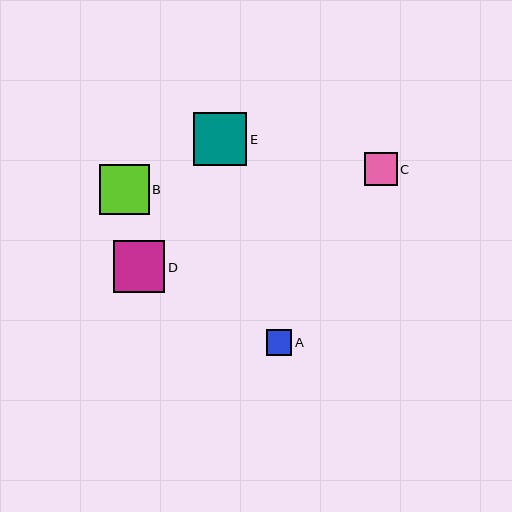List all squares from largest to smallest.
From largest to smallest: E, D, B, C, A.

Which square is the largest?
Square E is the largest with a size of approximately 53 pixels.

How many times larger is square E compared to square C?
Square E is approximately 1.6 times the size of square C.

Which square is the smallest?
Square A is the smallest with a size of approximately 25 pixels.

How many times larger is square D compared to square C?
Square D is approximately 1.6 times the size of square C.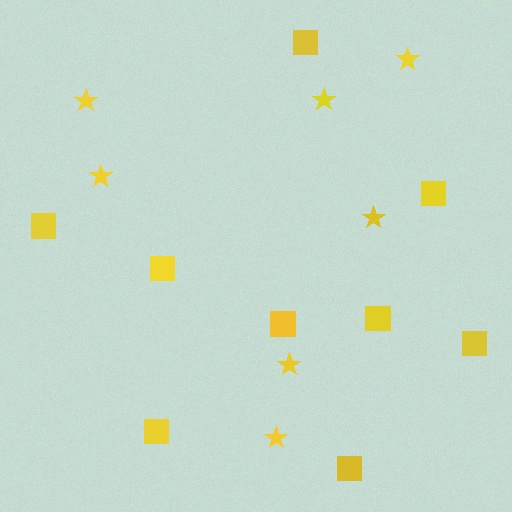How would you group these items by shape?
There are 2 groups: one group of squares (9) and one group of stars (7).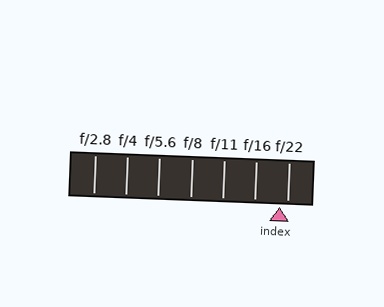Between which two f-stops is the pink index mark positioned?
The index mark is between f/16 and f/22.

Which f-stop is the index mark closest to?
The index mark is closest to f/22.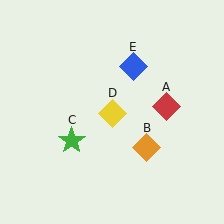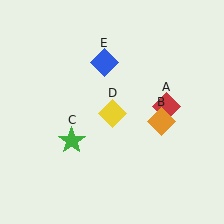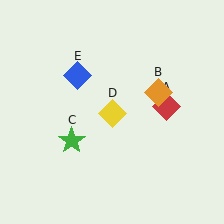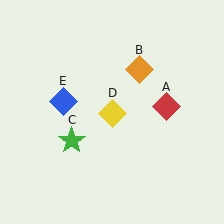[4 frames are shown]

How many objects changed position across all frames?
2 objects changed position: orange diamond (object B), blue diamond (object E).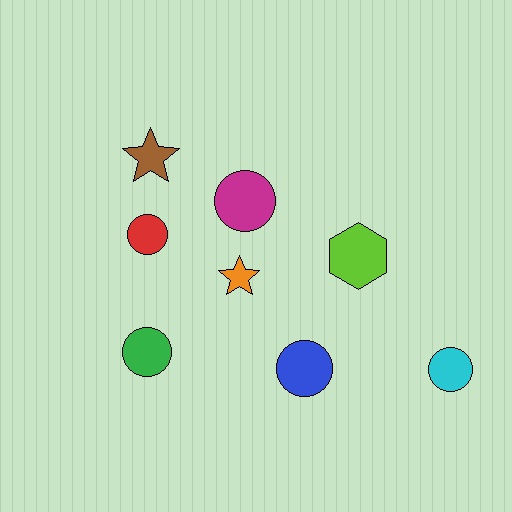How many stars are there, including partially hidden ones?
There are 2 stars.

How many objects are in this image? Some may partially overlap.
There are 8 objects.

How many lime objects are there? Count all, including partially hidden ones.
There is 1 lime object.